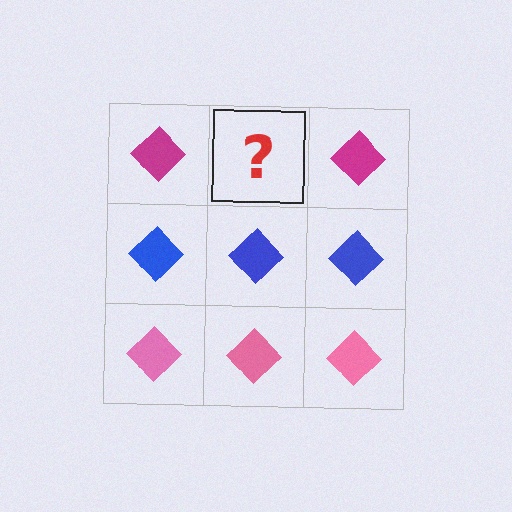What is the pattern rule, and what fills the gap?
The rule is that each row has a consistent color. The gap should be filled with a magenta diamond.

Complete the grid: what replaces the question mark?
The question mark should be replaced with a magenta diamond.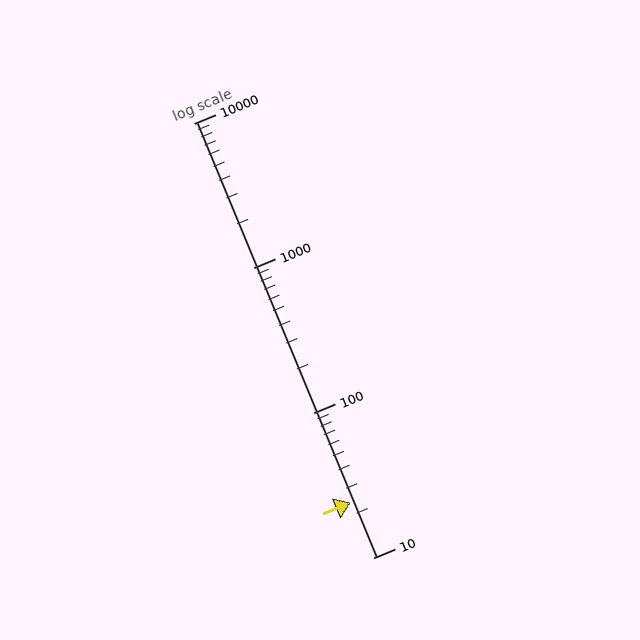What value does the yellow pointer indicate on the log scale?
The pointer indicates approximately 24.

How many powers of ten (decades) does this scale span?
The scale spans 3 decades, from 10 to 10000.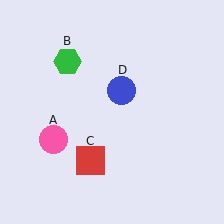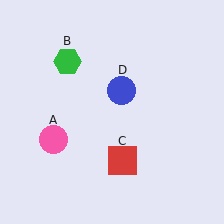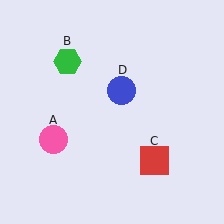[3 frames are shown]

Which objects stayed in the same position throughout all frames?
Pink circle (object A) and green hexagon (object B) and blue circle (object D) remained stationary.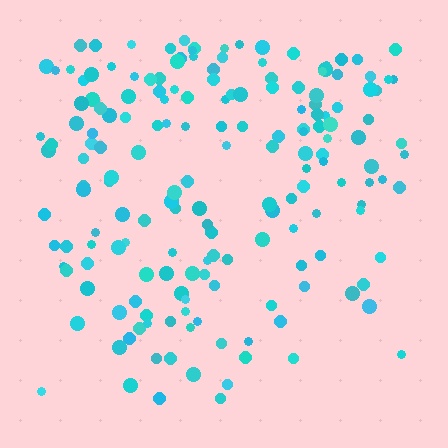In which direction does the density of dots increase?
From bottom to top, with the top side densest.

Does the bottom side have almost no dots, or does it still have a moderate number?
Still a moderate number, just noticeably fewer than the top.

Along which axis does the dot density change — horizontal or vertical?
Vertical.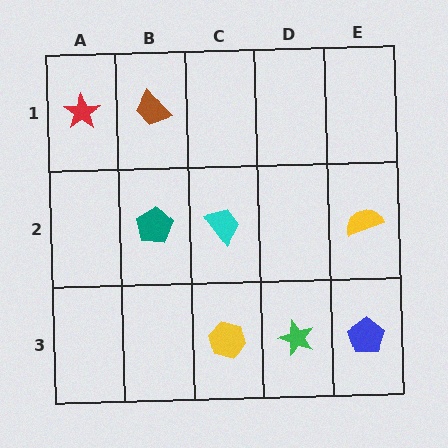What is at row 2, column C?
A cyan trapezoid.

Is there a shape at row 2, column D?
No, that cell is empty.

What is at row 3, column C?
A yellow hexagon.